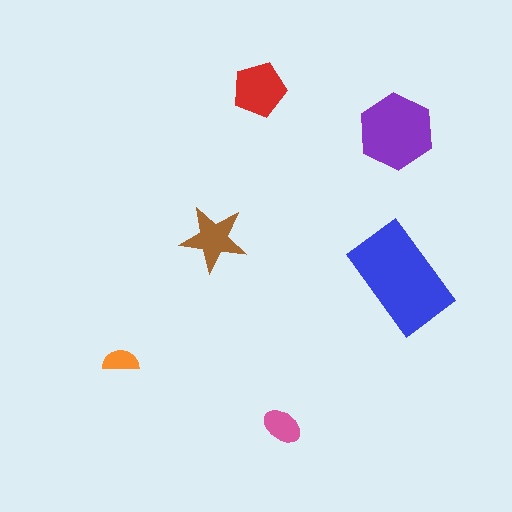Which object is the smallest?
The orange semicircle.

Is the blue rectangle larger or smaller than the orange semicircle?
Larger.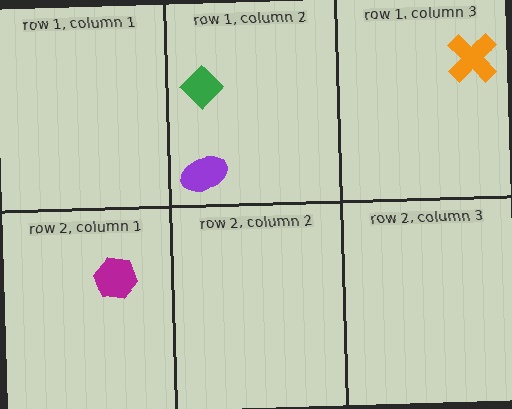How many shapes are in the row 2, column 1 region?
1.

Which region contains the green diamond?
The row 1, column 2 region.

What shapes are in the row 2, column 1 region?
The magenta hexagon.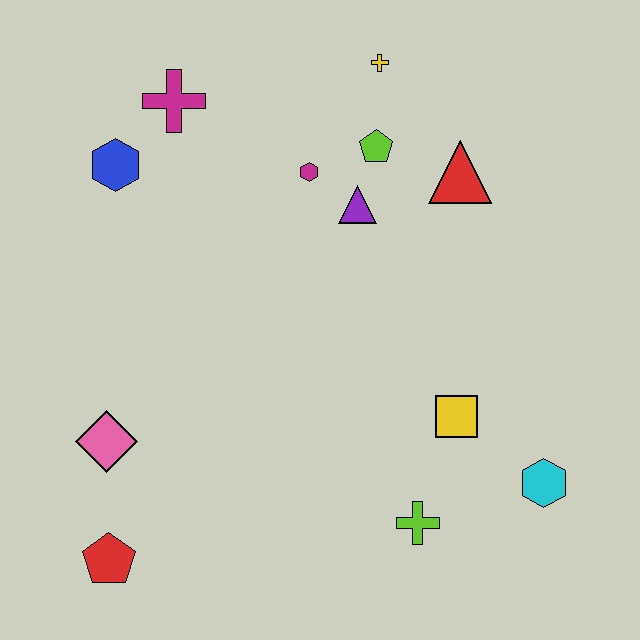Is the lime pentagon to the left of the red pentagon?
No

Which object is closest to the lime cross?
The yellow square is closest to the lime cross.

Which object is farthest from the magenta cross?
The cyan hexagon is farthest from the magenta cross.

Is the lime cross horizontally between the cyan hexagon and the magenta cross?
Yes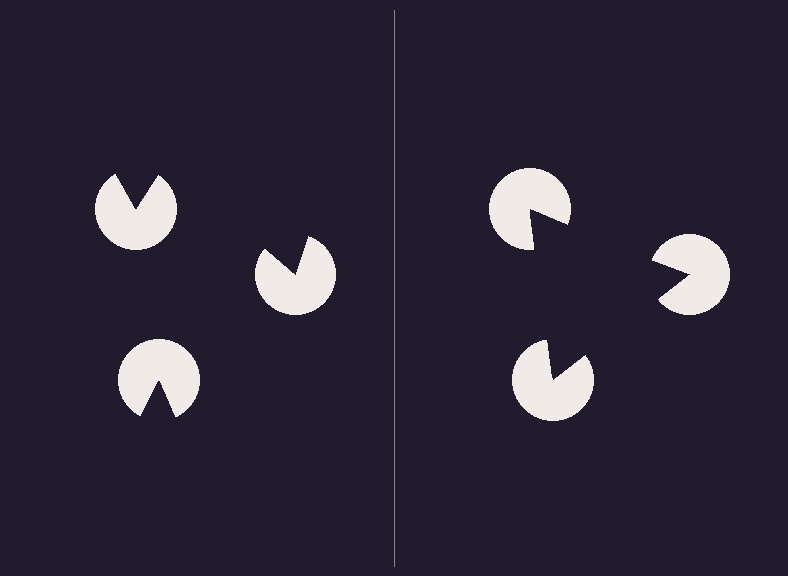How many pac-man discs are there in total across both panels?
6 — 3 on each side.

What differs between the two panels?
The pac-man discs are positioned identically on both sides; only the wedge orientations differ. On the right they align to a triangle; on the left they are misaligned.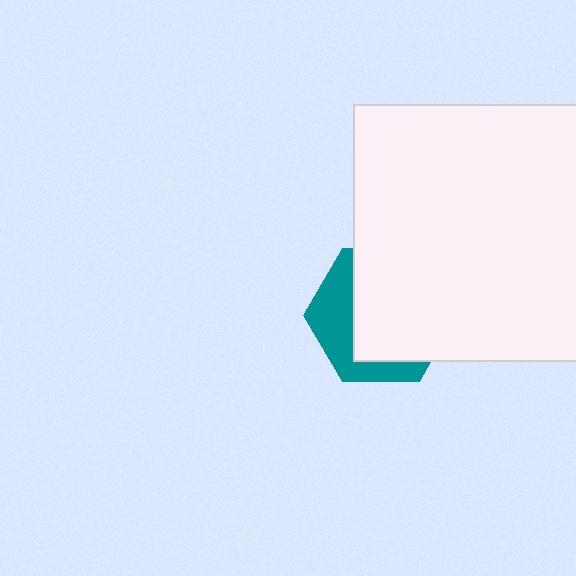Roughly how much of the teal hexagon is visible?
A small part of it is visible (roughly 36%).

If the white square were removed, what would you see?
You would see the complete teal hexagon.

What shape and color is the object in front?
The object in front is a white square.